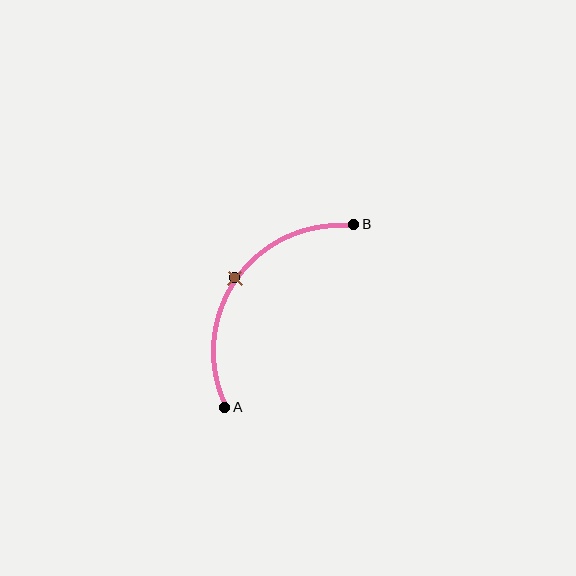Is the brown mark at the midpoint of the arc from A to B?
Yes. The brown mark lies on the arc at equal arc-length from both A and B — it is the arc midpoint.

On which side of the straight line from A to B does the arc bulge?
The arc bulges above and to the left of the straight line connecting A and B.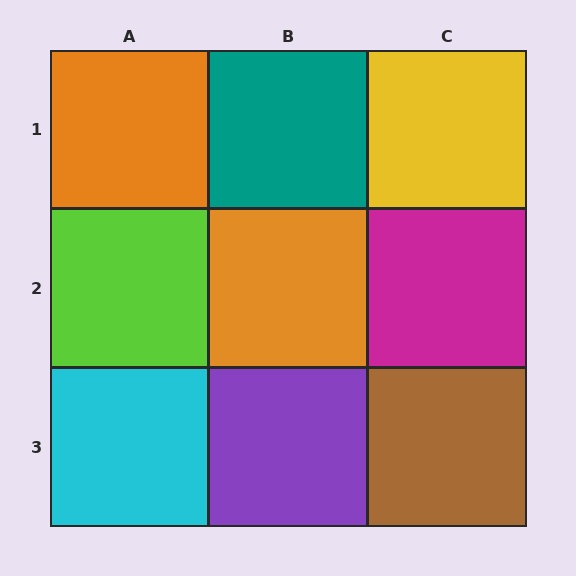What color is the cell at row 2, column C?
Magenta.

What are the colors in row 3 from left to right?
Cyan, purple, brown.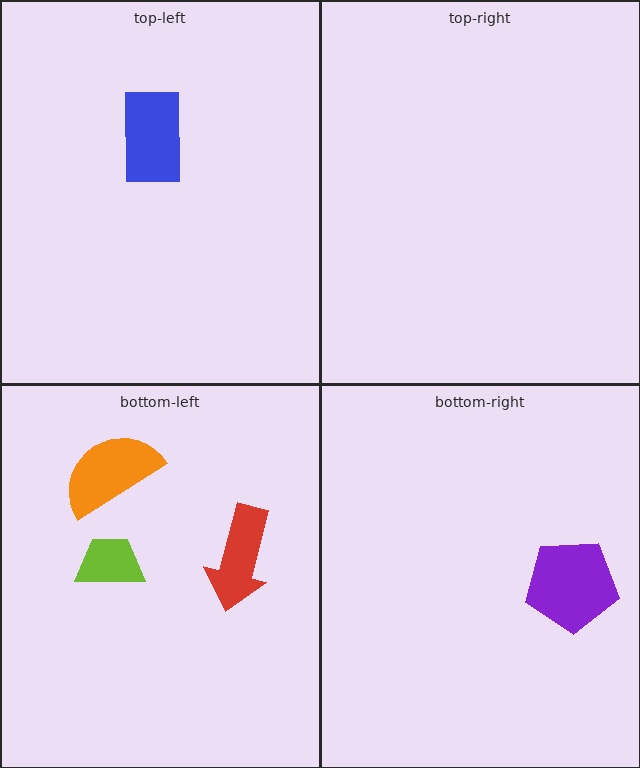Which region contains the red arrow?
The bottom-left region.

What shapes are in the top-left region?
The blue rectangle.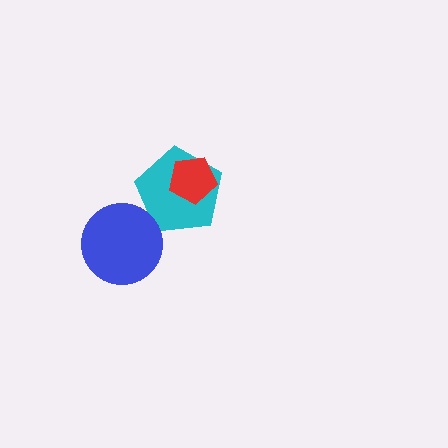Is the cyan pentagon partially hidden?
Yes, it is partially covered by another shape.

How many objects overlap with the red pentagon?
1 object overlaps with the red pentagon.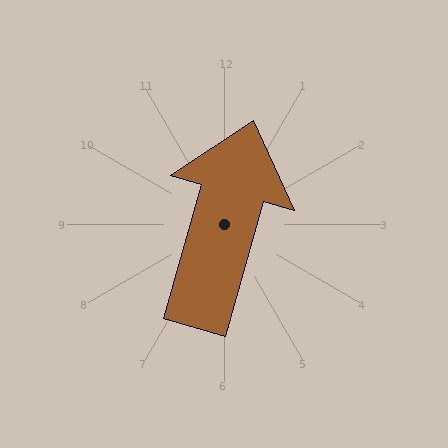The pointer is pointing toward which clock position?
Roughly 1 o'clock.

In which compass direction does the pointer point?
North.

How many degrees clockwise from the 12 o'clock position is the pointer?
Approximately 16 degrees.